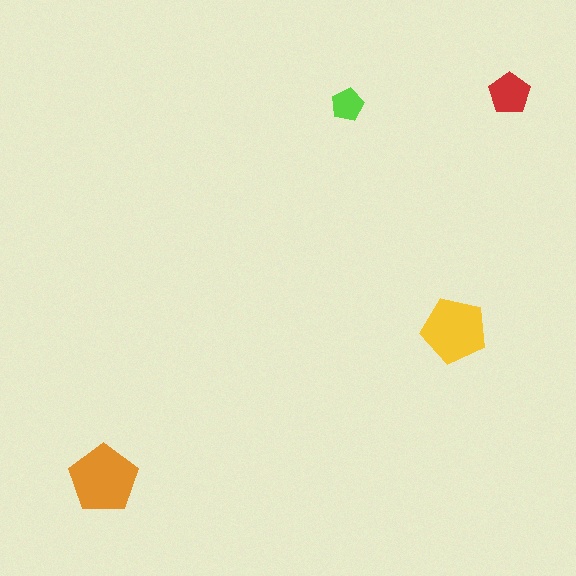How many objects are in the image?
There are 4 objects in the image.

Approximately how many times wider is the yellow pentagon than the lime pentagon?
About 2 times wider.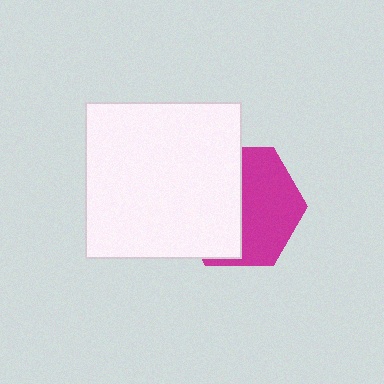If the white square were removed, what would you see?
You would see the complete magenta hexagon.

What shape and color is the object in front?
The object in front is a white square.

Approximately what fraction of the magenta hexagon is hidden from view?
Roughly 50% of the magenta hexagon is hidden behind the white square.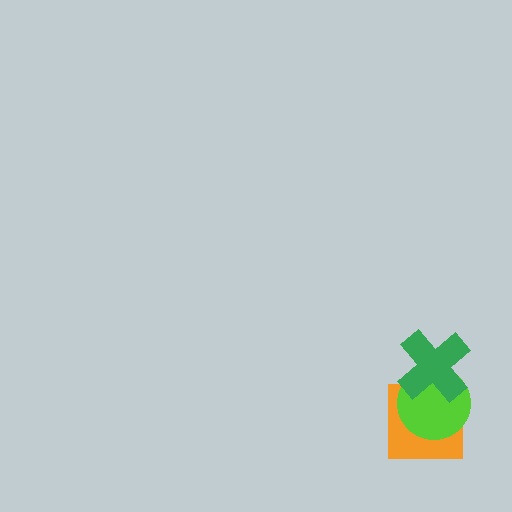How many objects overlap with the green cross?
2 objects overlap with the green cross.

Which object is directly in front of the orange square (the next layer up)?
The lime circle is directly in front of the orange square.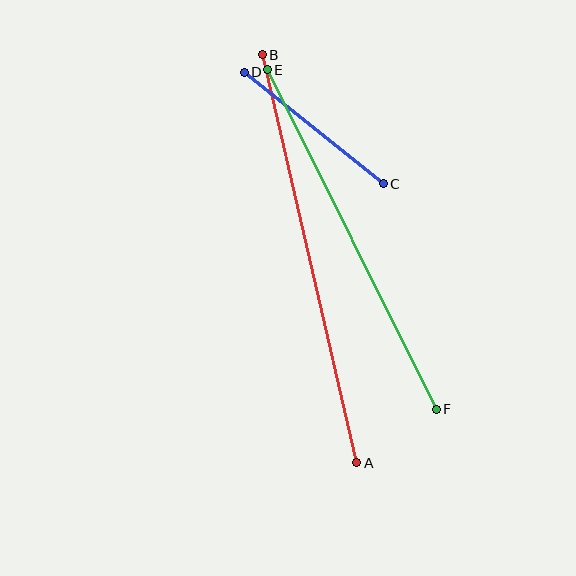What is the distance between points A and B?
The distance is approximately 418 pixels.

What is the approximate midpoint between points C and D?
The midpoint is at approximately (314, 128) pixels.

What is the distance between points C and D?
The distance is approximately 178 pixels.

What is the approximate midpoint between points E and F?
The midpoint is at approximately (352, 239) pixels.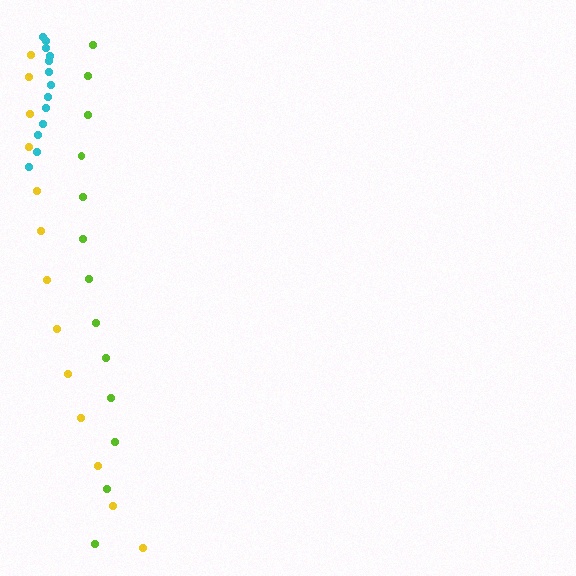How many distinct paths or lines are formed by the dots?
There are 3 distinct paths.